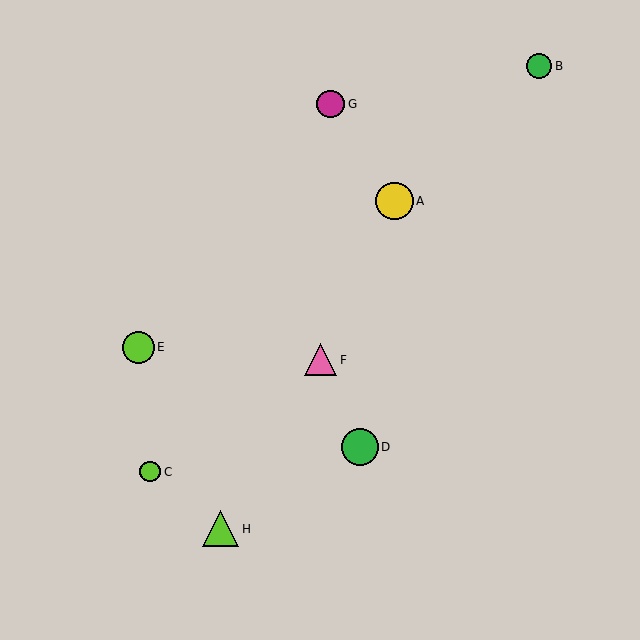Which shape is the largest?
The yellow circle (labeled A) is the largest.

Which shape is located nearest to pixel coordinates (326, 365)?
The pink triangle (labeled F) at (321, 360) is nearest to that location.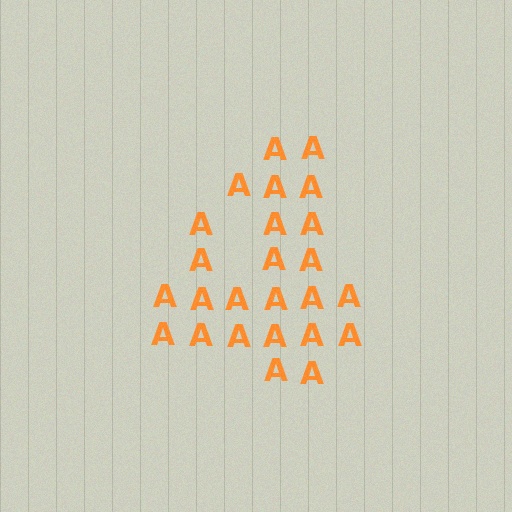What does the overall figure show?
The overall figure shows the digit 4.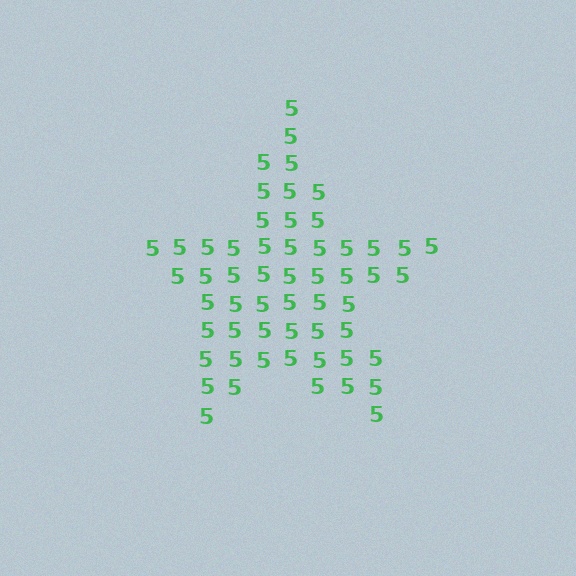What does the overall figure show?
The overall figure shows a star.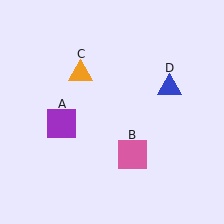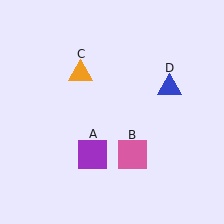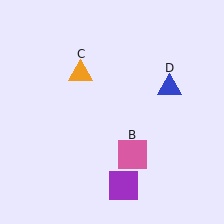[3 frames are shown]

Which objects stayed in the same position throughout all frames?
Pink square (object B) and orange triangle (object C) and blue triangle (object D) remained stationary.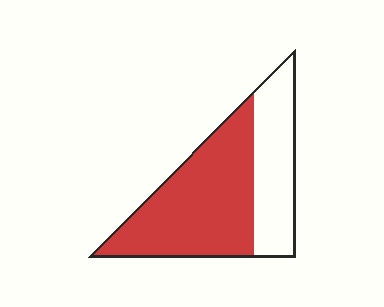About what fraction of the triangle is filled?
About five eighths (5/8).